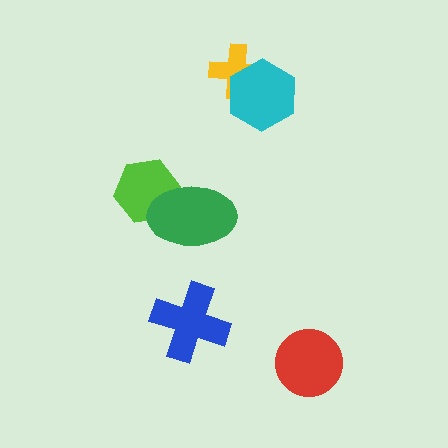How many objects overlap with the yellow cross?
1 object overlaps with the yellow cross.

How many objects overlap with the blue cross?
0 objects overlap with the blue cross.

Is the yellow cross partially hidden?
Yes, it is partially covered by another shape.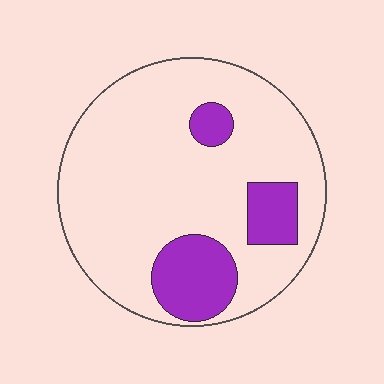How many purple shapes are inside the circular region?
3.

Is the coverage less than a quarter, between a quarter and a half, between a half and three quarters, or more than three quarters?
Less than a quarter.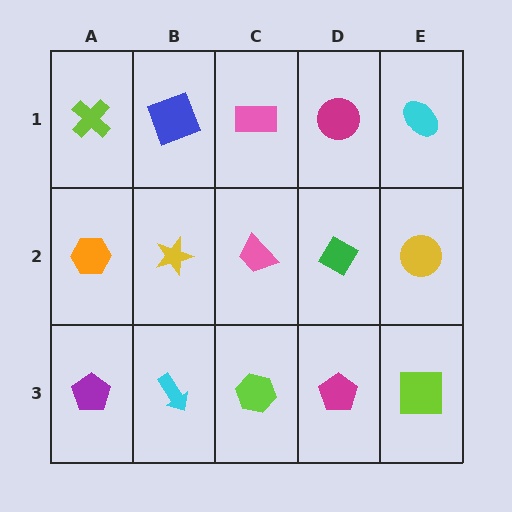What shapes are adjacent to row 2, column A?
A lime cross (row 1, column A), a purple pentagon (row 3, column A), a yellow star (row 2, column B).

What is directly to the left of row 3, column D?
A lime hexagon.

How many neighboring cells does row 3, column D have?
3.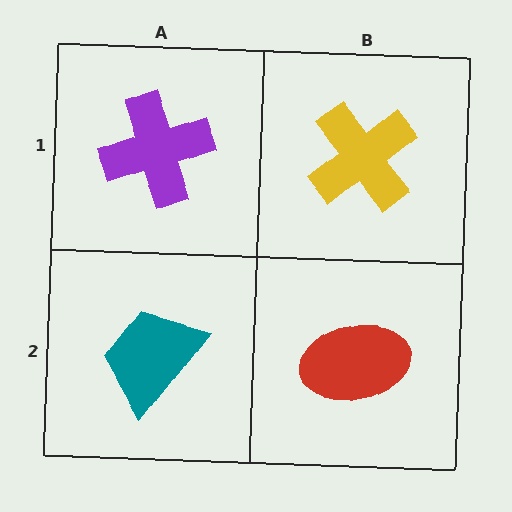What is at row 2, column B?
A red ellipse.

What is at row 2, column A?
A teal trapezoid.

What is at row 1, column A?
A purple cross.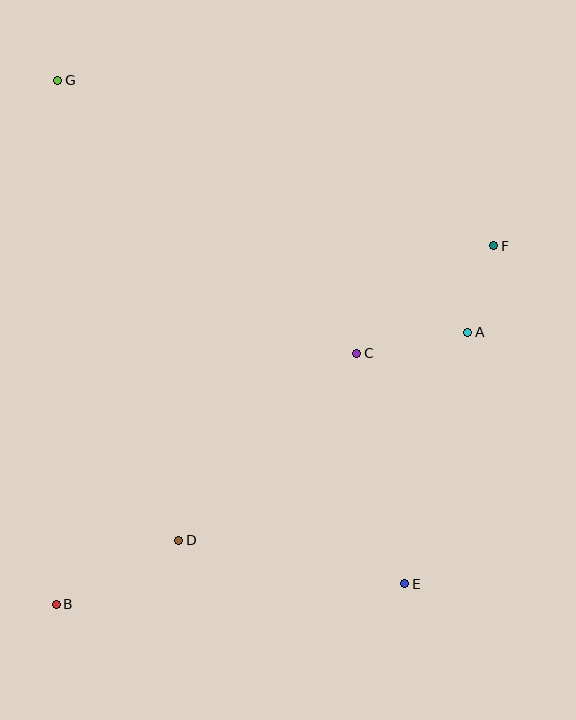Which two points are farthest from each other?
Points E and G are farthest from each other.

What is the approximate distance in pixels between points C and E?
The distance between C and E is approximately 236 pixels.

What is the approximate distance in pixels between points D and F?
The distance between D and F is approximately 431 pixels.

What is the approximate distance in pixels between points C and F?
The distance between C and F is approximately 174 pixels.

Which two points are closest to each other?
Points A and F are closest to each other.